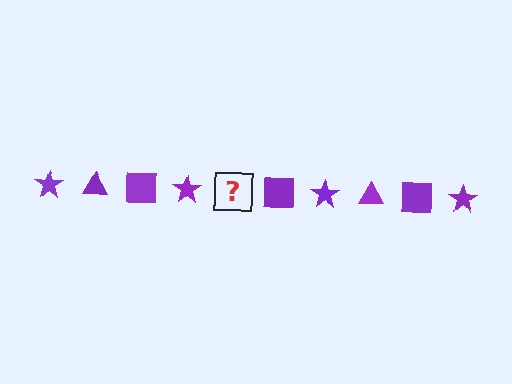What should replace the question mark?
The question mark should be replaced with a purple triangle.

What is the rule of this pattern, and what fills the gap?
The rule is that the pattern cycles through star, triangle, square shapes in purple. The gap should be filled with a purple triangle.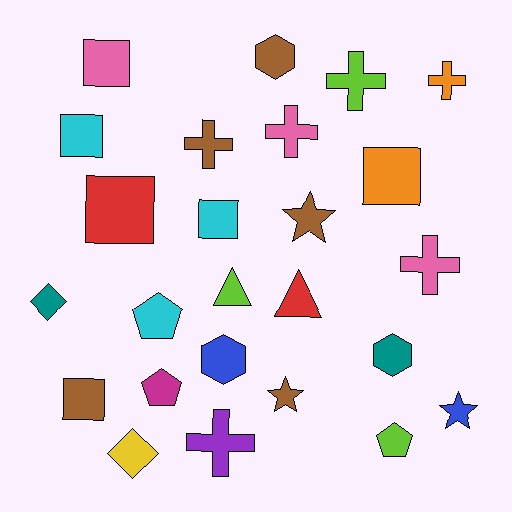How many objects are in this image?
There are 25 objects.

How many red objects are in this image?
There are 2 red objects.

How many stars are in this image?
There are 3 stars.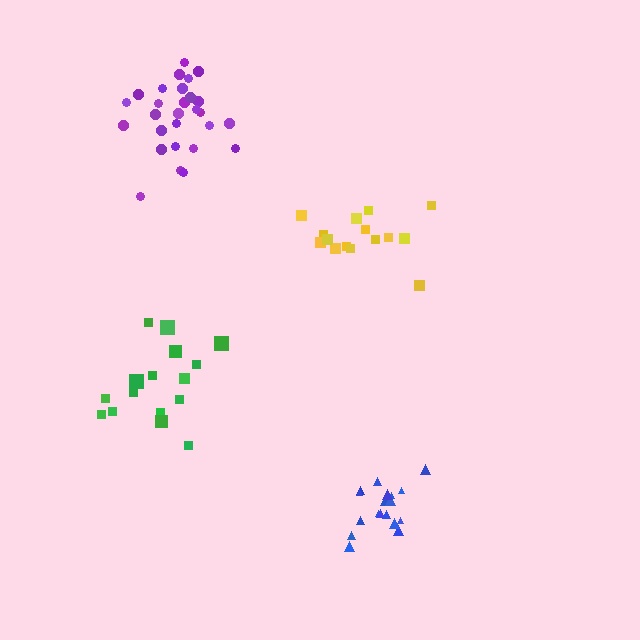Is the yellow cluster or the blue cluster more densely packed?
Blue.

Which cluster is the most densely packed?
Blue.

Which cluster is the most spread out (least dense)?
Green.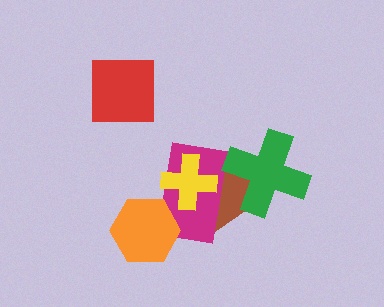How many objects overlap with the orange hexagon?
1 object overlaps with the orange hexagon.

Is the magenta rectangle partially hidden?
Yes, it is partially covered by another shape.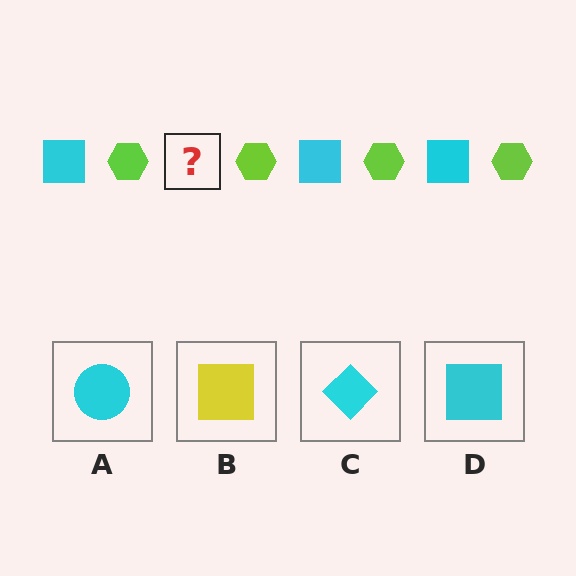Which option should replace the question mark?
Option D.